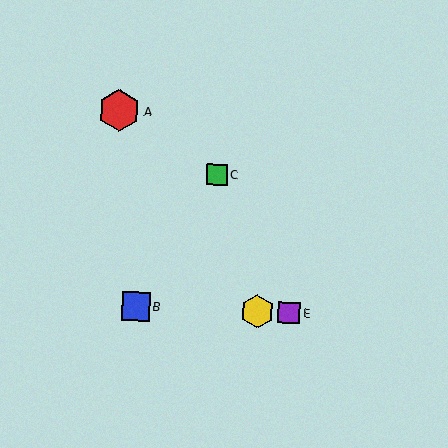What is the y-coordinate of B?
Object B is at y≈306.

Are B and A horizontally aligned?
No, B is at y≈306 and A is at y≈110.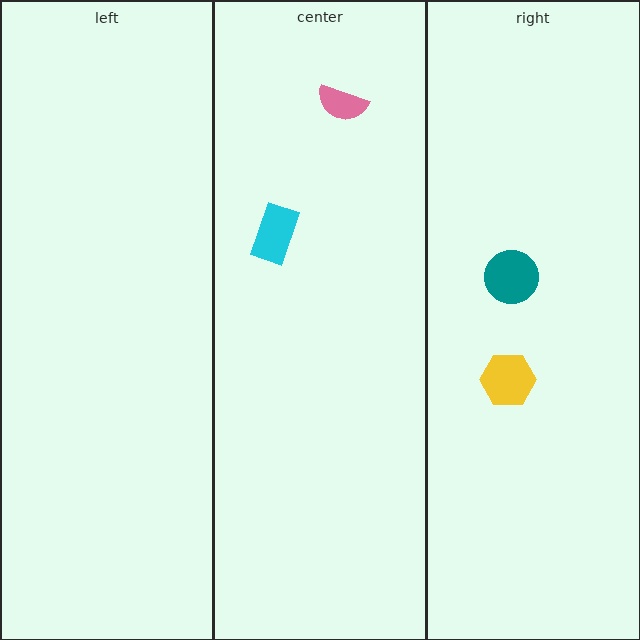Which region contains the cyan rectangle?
The center region.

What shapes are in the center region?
The pink semicircle, the cyan rectangle.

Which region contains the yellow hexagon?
The right region.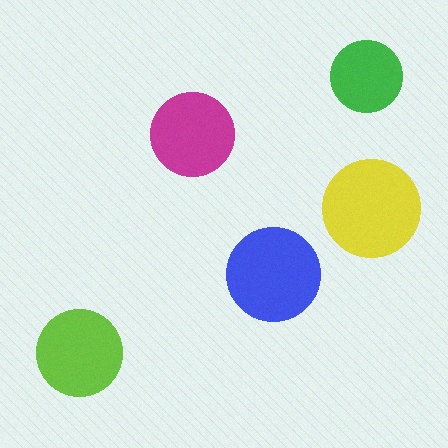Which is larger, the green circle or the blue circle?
The blue one.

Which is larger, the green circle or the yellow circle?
The yellow one.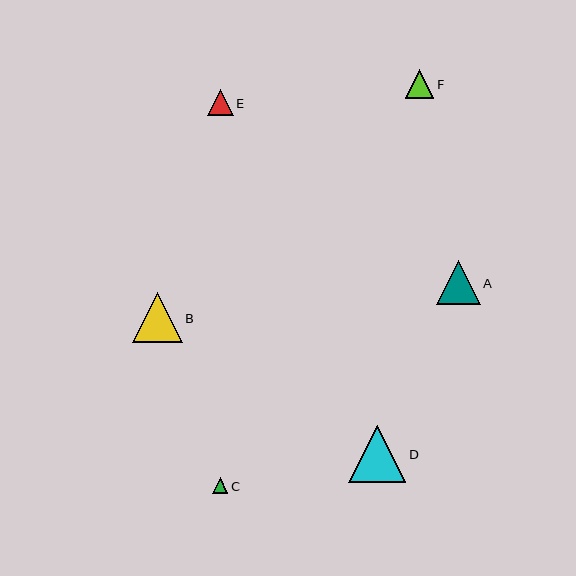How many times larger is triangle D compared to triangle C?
Triangle D is approximately 3.7 times the size of triangle C.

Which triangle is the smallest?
Triangle C is the smallest with a size of approximately 16 pixels.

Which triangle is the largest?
Triangle D is the largest with a size of approximately 57 pixels.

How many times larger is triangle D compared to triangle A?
Triangle D is approximately 1.3 times the size of triangle A.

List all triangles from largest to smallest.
From largest to smallest: D, B, A, F, E, C.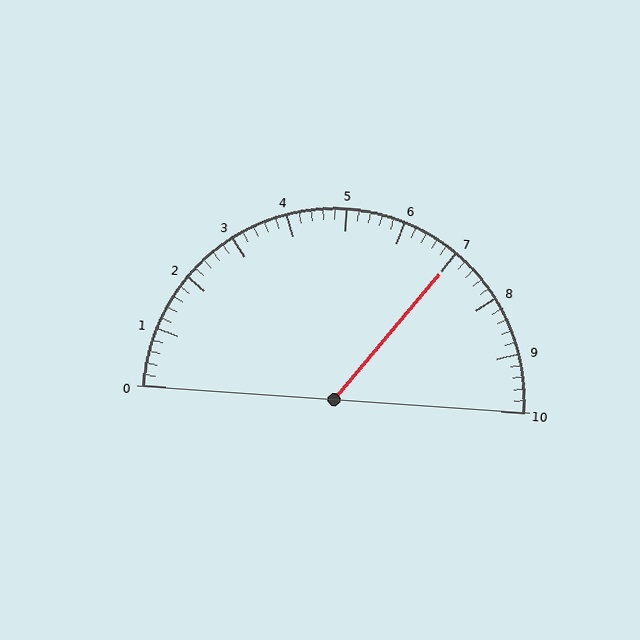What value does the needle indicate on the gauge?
The needle indicates approximately 7.0.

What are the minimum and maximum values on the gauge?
The gauge ranges from 0 to 10.